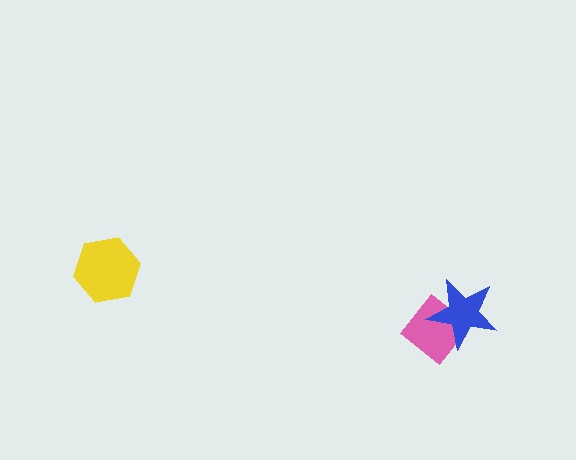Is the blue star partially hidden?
No, no other shape covers it.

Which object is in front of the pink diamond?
The blue star is in front of the pink diamond.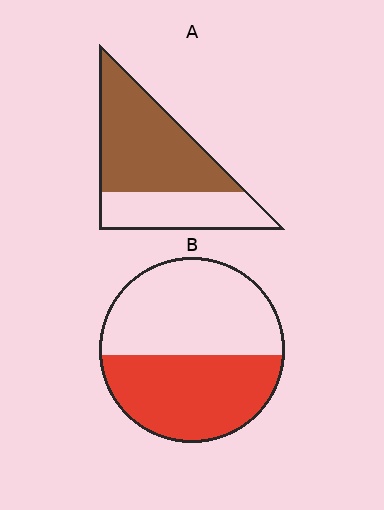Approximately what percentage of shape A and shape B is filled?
A is approximately 65% and B is approximately 45%.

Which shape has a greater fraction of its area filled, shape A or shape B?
Shape A.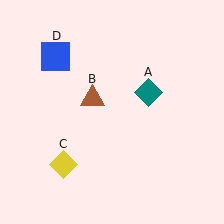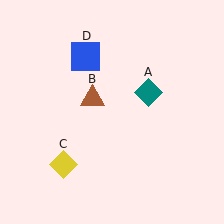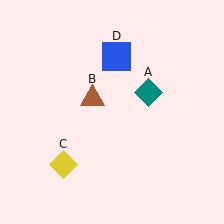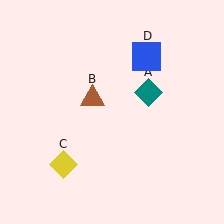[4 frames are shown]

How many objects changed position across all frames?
1 object changed position: blue square (object D).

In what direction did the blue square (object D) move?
The blue square (object D) moved right.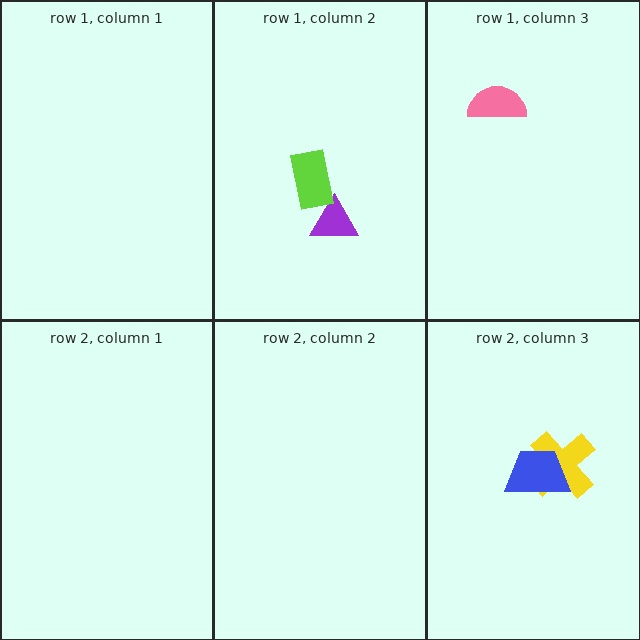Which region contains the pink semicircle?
The row 1, column 3 region.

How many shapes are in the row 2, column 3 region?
2.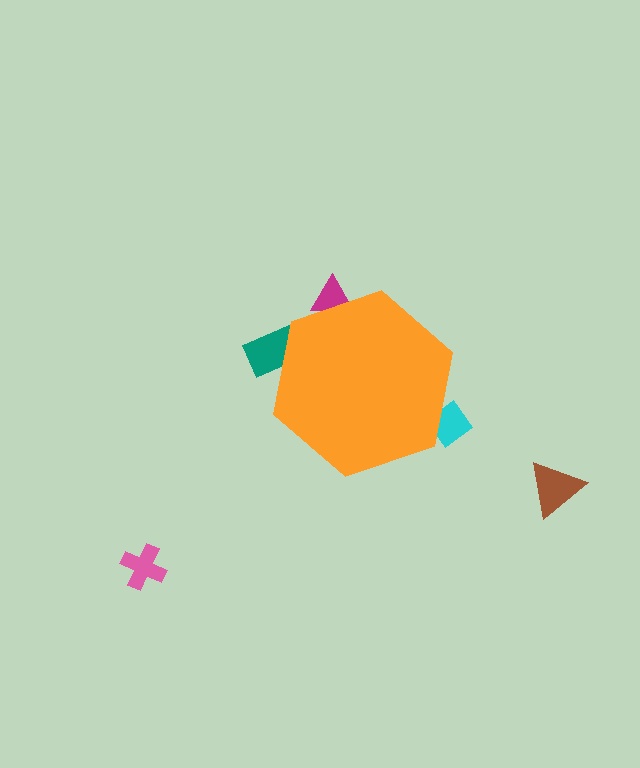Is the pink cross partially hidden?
No, the pink cross is fully visible.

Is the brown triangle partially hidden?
No, the brown triangle is fully visible.